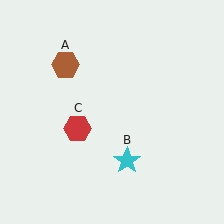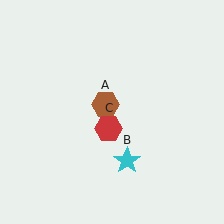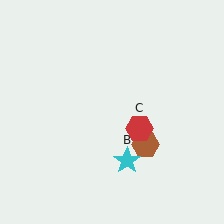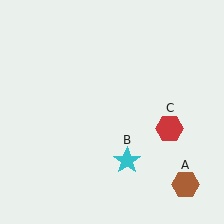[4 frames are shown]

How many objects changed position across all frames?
2 objects changed position: brown hexagon (object A), red hexagon (object C).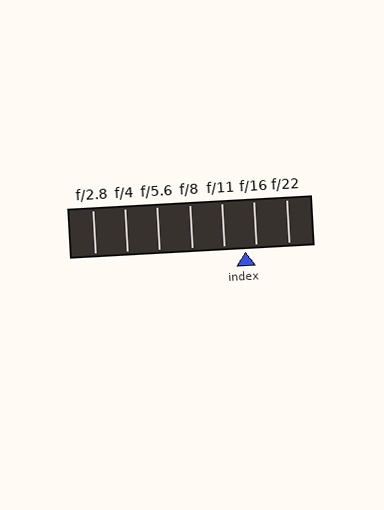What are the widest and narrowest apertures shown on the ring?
The widest aperture shown is f/2.8 and the narrowest is f/22.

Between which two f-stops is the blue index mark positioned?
The index mark is between f/11 and f/16.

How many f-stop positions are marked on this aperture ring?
There are 7 f-stop positions marked.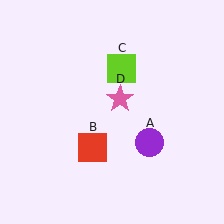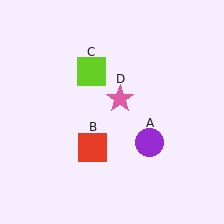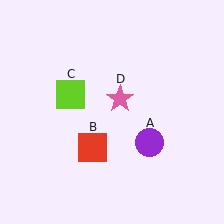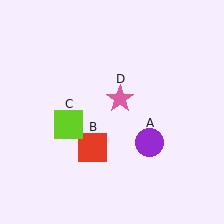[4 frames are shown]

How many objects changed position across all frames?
1 object changed position: lime square (object C).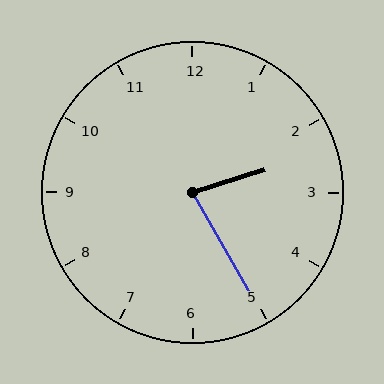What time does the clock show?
2:25.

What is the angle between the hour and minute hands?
Approximately 78 degrees.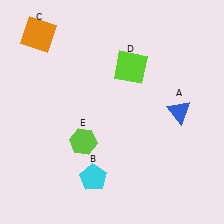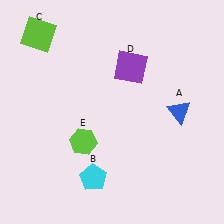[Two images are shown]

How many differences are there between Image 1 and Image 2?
There are 2 differences between the two images.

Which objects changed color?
C changed from orange to lime. D changed from lime to purple.